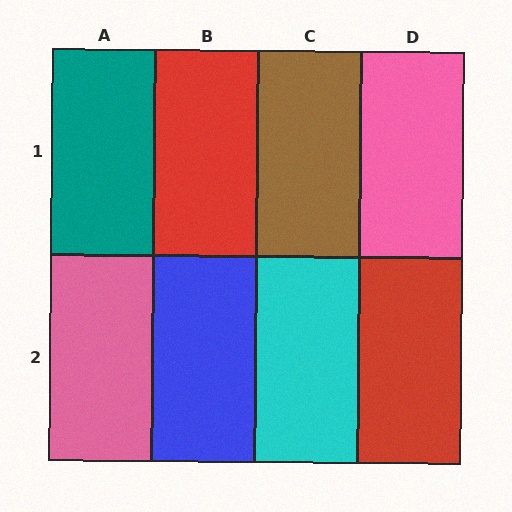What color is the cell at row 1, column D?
Pink.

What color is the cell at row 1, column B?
Red.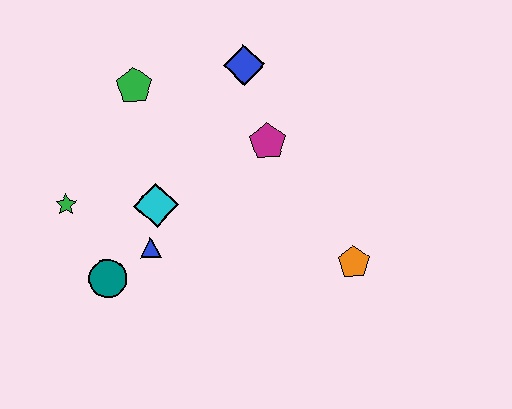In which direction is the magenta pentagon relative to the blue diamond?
The magenta pentagon is below the blue diamond.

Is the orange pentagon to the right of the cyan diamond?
Yes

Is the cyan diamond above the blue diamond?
No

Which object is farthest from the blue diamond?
The teal circle is farthest from the blue diamond.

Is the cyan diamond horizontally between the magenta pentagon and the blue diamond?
No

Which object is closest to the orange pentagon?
The magenta pentagon is closest to the orange pentagon.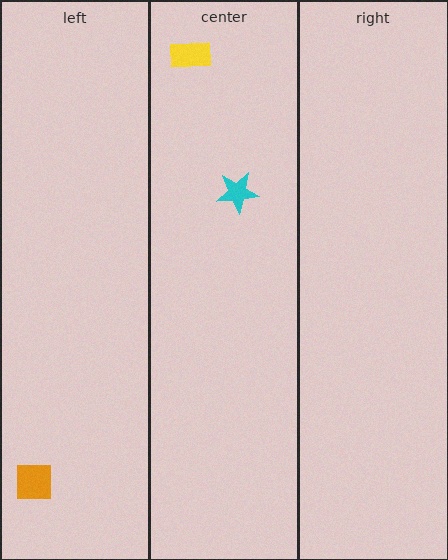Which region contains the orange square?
The left region.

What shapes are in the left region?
The orange square.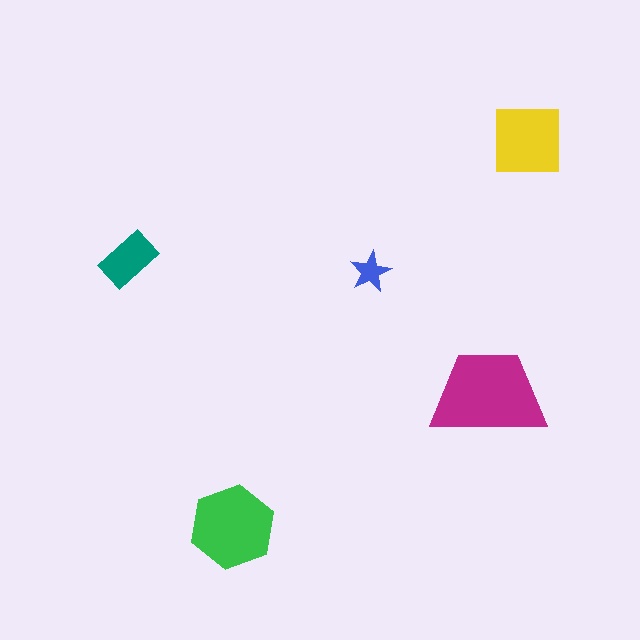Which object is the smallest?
The blue star.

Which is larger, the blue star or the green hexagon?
The green hexagon.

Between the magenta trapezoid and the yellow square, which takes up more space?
The magenta trapezoid.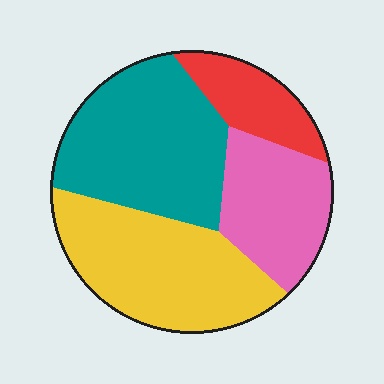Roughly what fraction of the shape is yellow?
Yellow covers about 35% of the shape.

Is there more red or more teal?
Teal.